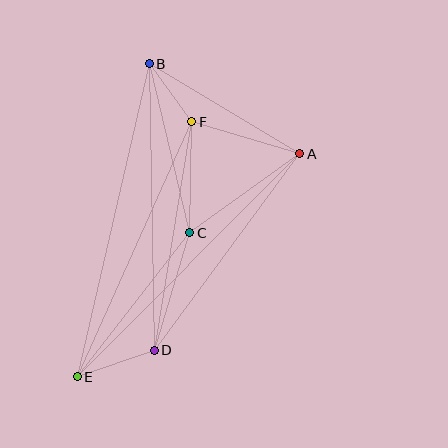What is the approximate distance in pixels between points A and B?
The distance between A and B is approximately 175 pixels.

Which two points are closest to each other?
Points B and F are closest to each other.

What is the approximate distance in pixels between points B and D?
The distance between B and D is approximately 286 pixels.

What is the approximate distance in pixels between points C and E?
The distance between C and E is approximately 183 pixels.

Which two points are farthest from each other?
Points B and E are farthest from each other.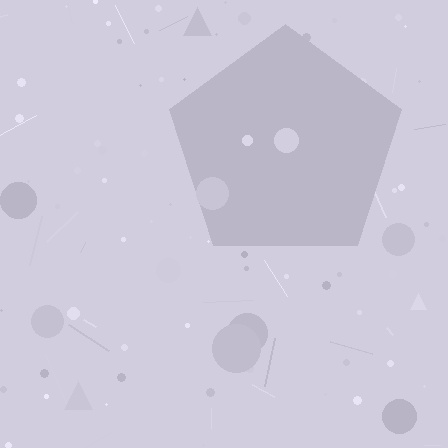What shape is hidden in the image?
A pentagon is hidden in the image.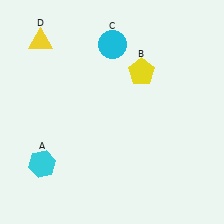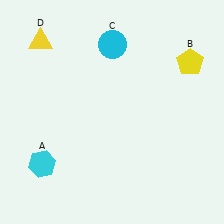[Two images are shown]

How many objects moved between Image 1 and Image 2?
1 object moved between the two images.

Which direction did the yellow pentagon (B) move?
The yellow pentagon (B) moved right.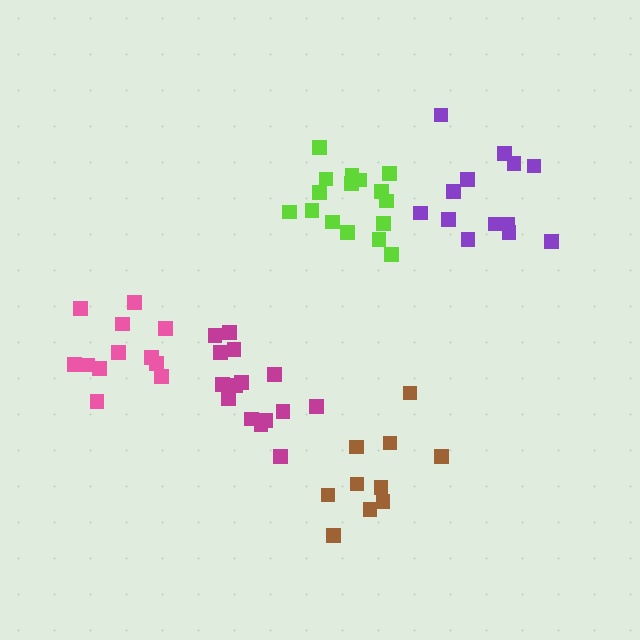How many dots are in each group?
Group 1: 12 dots, Group 2: 13 dots, Group 3: 16 dots, Group 4: 10 dots, Group 5: 15 dots (66 total).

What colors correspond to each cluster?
The clusters are colored: pink, purple, lime, brown, magenta.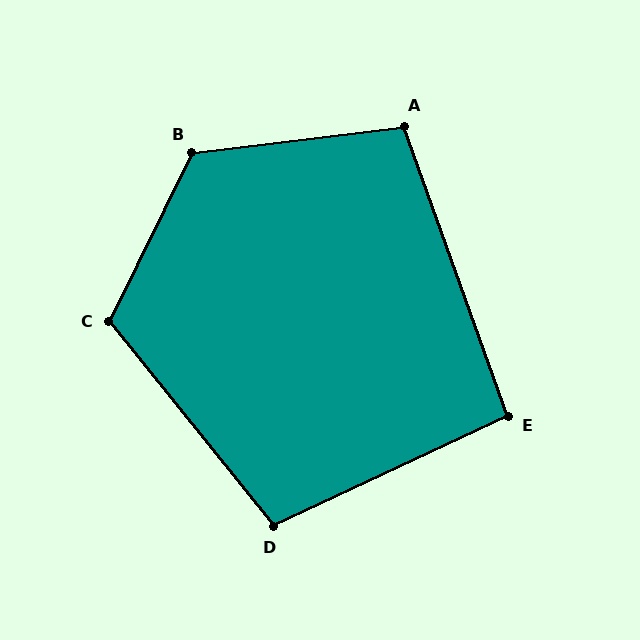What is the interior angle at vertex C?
Approximately 115 degrees (obtuse).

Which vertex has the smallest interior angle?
E, at approximately 95 degrees.